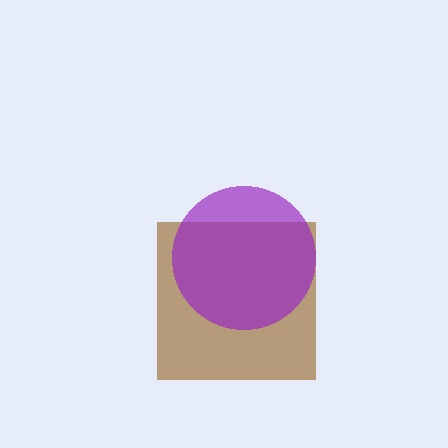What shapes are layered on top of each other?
The layered shapes are: a brown square, a purple circle.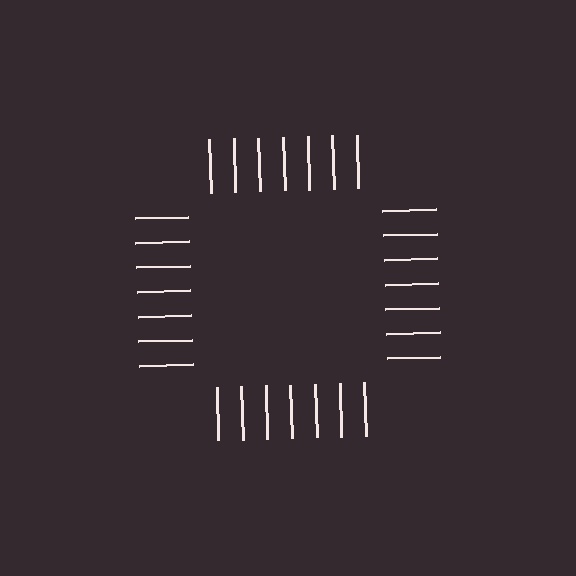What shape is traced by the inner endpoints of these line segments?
An illusory square — the line segments terminate on its edges but no continuous stroke is drawn.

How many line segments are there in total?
28 — 7 along each of the 4 edges.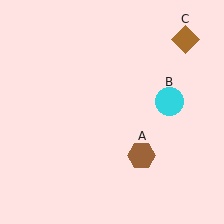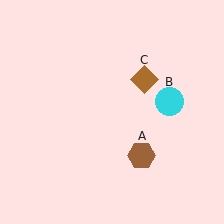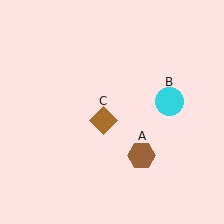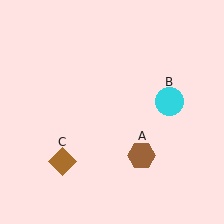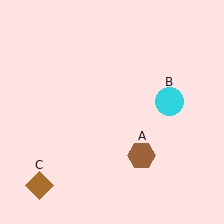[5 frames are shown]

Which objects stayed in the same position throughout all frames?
Brown hexagon (object A) and cyan circle (object B) remained stationary.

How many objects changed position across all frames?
1 object changed position: brown diamond (object C).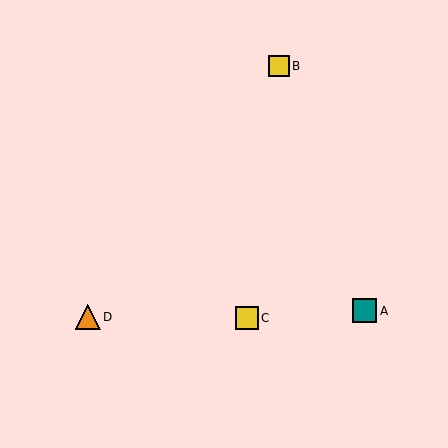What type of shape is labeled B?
Shape B is a yellow square.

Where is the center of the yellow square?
The center of the yellow square is at (279, 66).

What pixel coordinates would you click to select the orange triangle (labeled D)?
Click at (88, 317) to select the orange triangle D.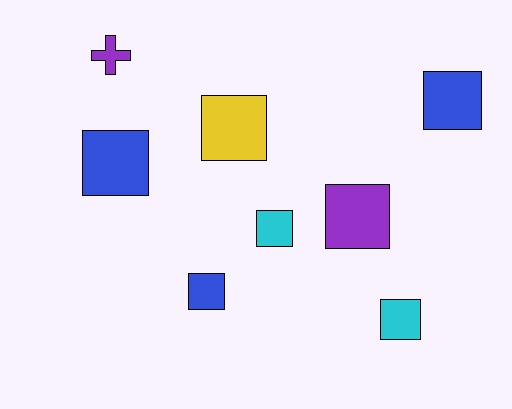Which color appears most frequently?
Blue, with 3 objects.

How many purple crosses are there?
There is 1 purple cross.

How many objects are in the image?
There are 8 objects.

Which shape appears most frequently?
Square, with 7 objects.